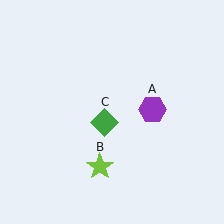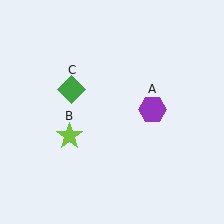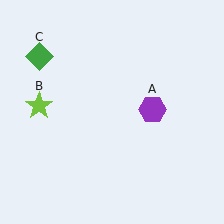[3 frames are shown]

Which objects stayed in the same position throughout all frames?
Purple hexagon (object A) remained stationary.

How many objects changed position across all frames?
2 objects changed position: lime star (object B), green diamond (object C).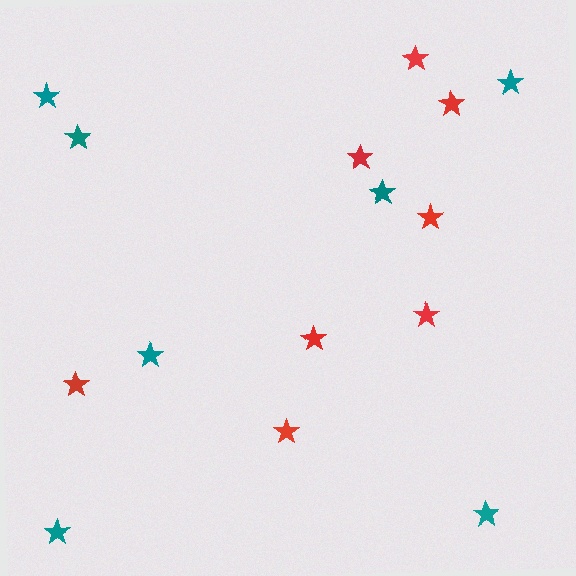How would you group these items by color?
There are 2 groups: one group of red stars (8) and one group of teal stars (7).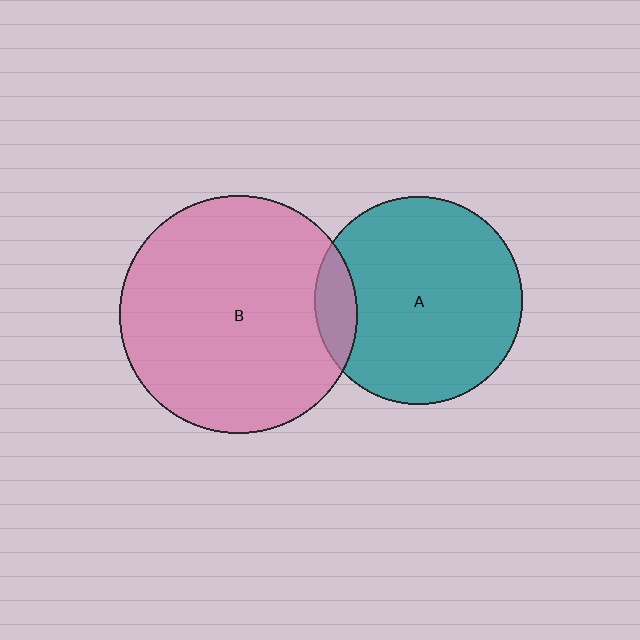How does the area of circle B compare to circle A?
Approximately 1.3 times.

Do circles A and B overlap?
Yes.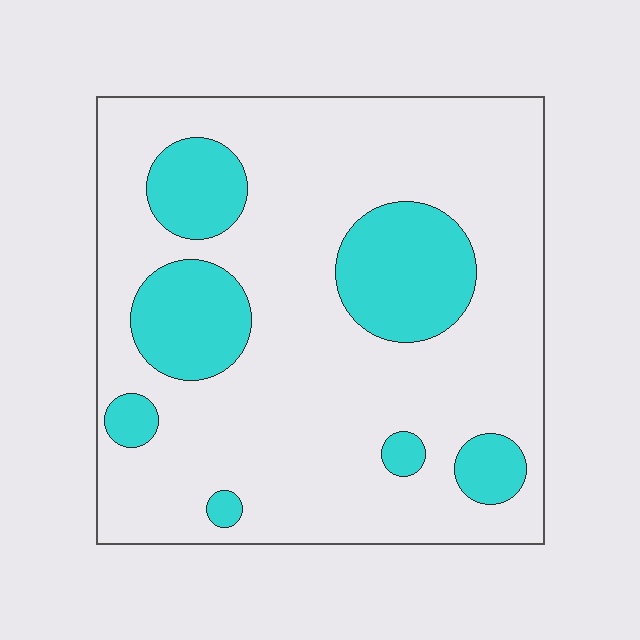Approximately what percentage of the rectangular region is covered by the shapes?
Approximately 20%.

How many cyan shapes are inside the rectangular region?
7.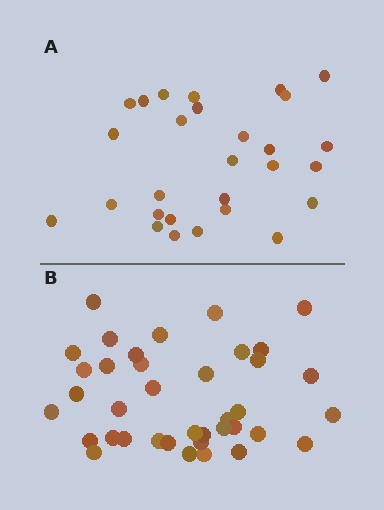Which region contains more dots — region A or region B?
Region B (the bottom region) has more dots.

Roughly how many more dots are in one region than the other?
Region B has roughly 10 or so more dots than region A.